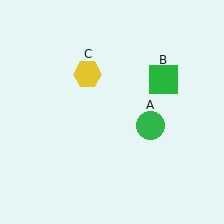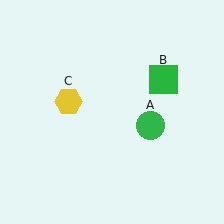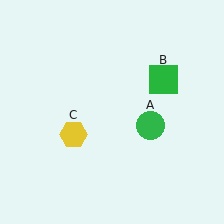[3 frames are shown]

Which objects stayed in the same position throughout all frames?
Green circle (object A) and green square (object B) remained stationary.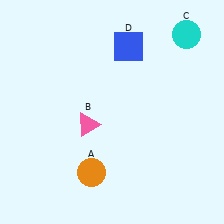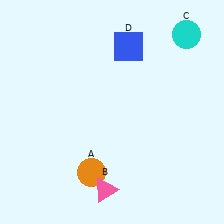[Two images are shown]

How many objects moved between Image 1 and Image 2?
1 object moved between the two images.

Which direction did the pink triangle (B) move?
The pink triangle (B) moved down.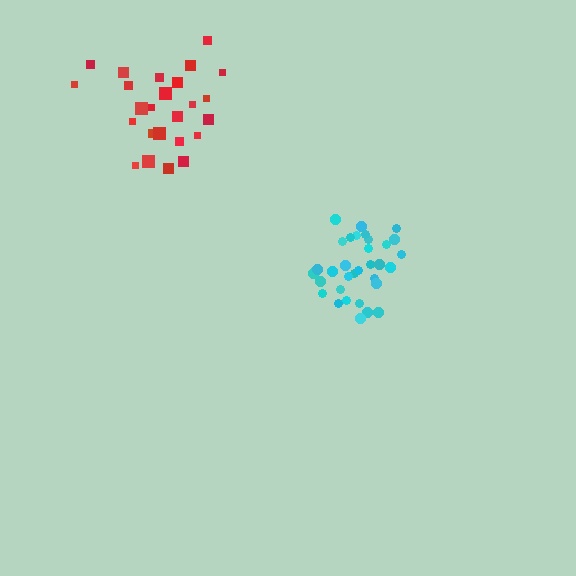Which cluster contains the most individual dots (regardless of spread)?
Cyan (33).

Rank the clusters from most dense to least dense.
cyan, red.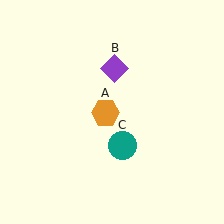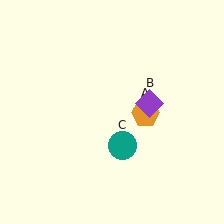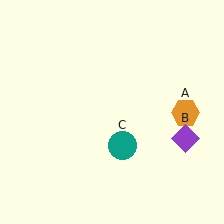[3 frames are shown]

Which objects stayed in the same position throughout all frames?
Teal circle (object C) remained stationary.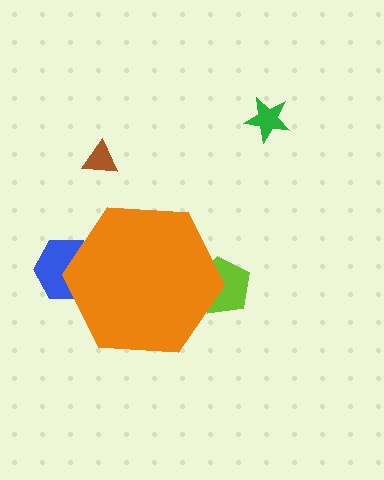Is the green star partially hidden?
No, the green star is fully visible.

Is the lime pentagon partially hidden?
Yes, the lime pentagon is partially hidden behind the orange hexagon.